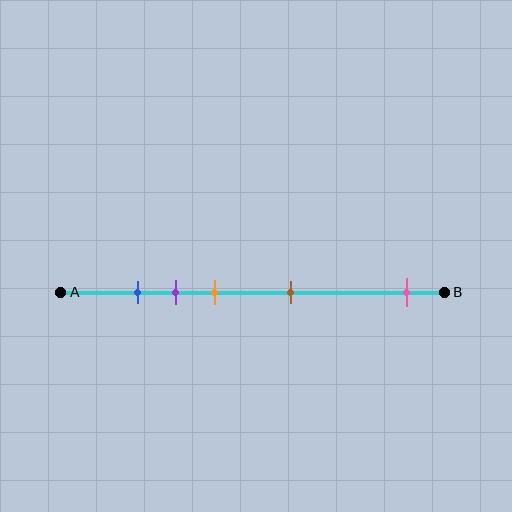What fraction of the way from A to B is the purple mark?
The purple mark is approximately 30% (0.3) of the way from A to B.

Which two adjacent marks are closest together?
The blue and purple marks are the closest adjacent pair.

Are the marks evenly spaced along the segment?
No, the marks are not evenly spaced.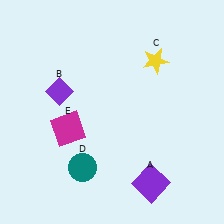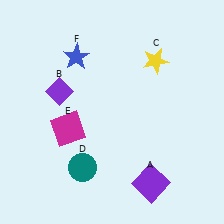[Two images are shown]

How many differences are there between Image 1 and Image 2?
There is 1 difference between the two images.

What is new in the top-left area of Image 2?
A blue star (F) was added in the top-left area of Image 2.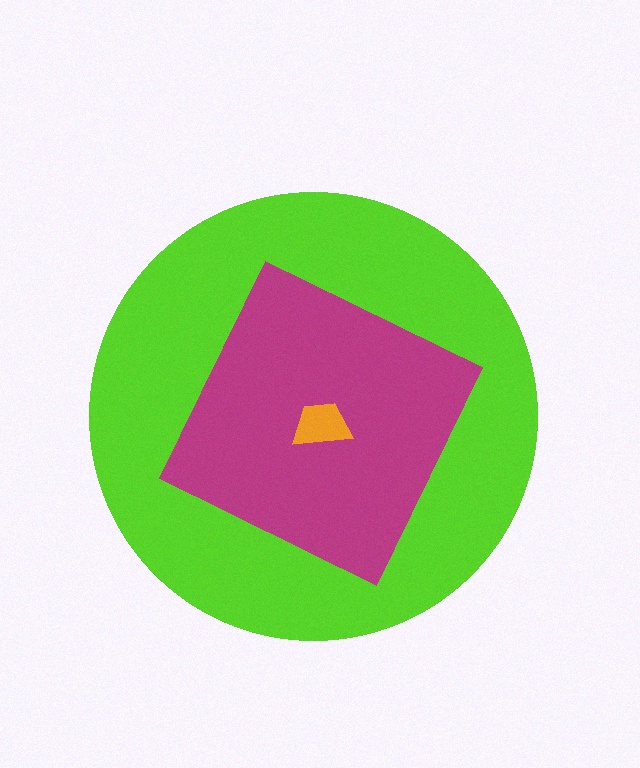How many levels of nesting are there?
3.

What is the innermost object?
The orange trapezoid.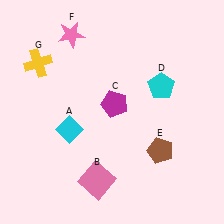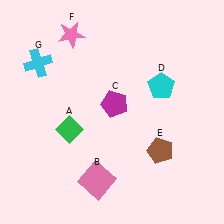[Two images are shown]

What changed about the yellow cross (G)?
In Image 1, G is yellow. In Image 2, it changed to cyan.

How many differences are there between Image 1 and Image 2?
There are 2 differences between the two images.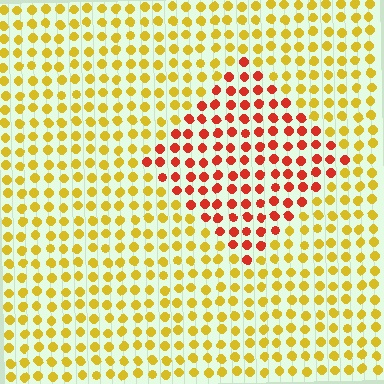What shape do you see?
I see a diamond.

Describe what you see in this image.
The image is filled with small yellow elements in a uniform arrangement. A diamond-shaped region is visible where the elements are tinted to a slightly different hue, forming a subtle color boundary.